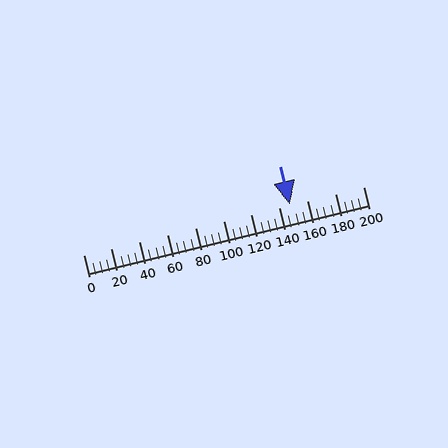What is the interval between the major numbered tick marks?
The major tick marks are spaced 20 units apart.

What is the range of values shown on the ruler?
The ruler shows values from 0 to 200.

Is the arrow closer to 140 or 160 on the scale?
The arrow is closer to 140.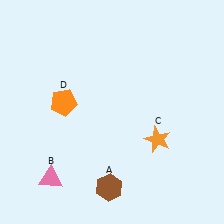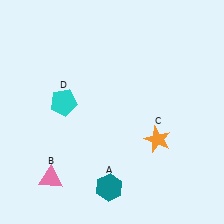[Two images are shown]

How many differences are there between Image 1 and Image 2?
There are 2 differences between the two images.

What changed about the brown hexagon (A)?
In Image 1, A is brown. In Image 2, it changed to teal.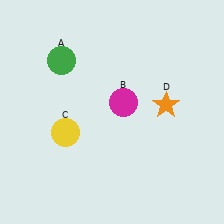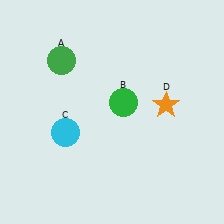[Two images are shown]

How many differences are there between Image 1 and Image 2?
There are 2 differences between the two images.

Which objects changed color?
B changed from magenta to green. C changed from yellow to cyan.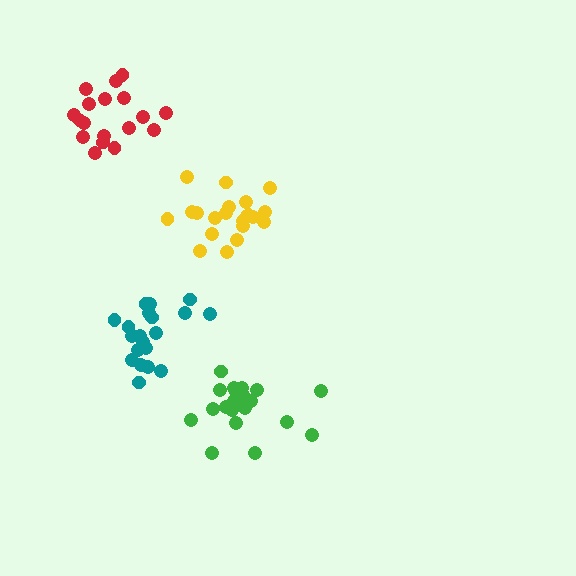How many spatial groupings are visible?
There are 4 spatial groupings.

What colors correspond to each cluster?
The clusters are colored: teal, red, green, yellow.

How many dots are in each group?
Group 1: 20 dots, Group 2: 18 dots, Group 3: 21 dots, Group 4: 21 dots (80 total).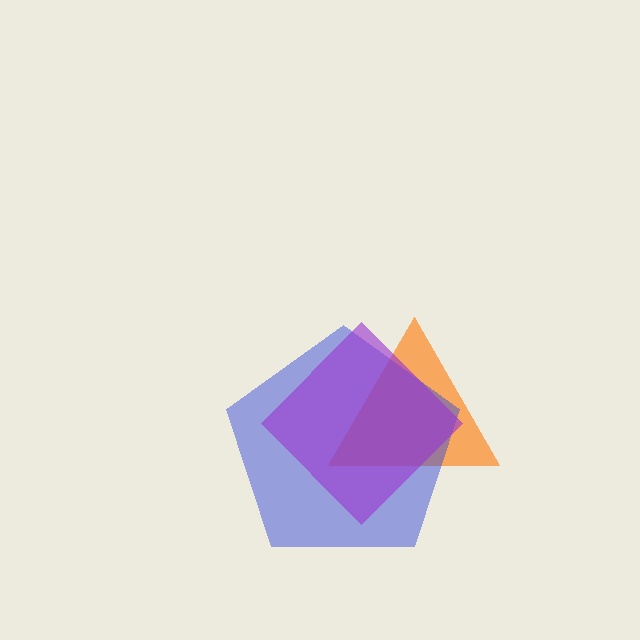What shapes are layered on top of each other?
The layered shapes are: an orange triangle, a blue pentagon, a purple diamond.